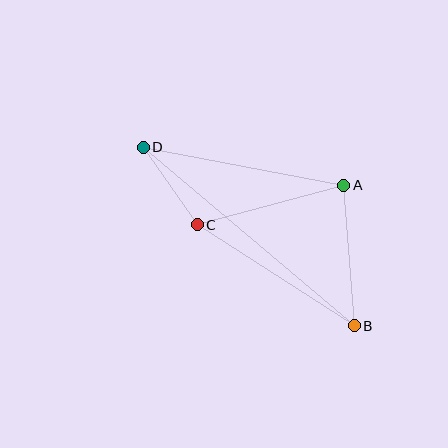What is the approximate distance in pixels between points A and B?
The distance between A and B is approximately 141 pixels.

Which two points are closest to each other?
Points C and D are closest to each other.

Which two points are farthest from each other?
Points B and D are farthest from each other.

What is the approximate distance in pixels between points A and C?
The distance between A and C is approximately 152 pixels.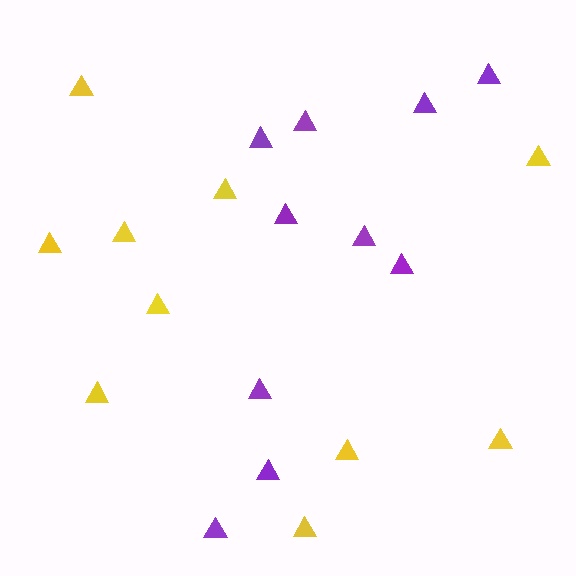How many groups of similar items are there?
There are 2 groups: one group of purple triangles (10) and one group of yellow triangles (10).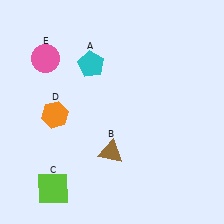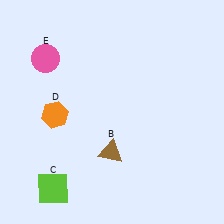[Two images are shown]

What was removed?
The cyan pentagon (A) was removed in Image 2.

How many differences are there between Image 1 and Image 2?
There is 1 difference between the two images.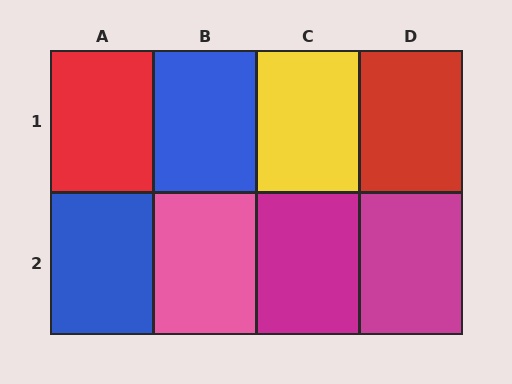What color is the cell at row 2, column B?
Pink.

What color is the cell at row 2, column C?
Magenta.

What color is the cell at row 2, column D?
Magenta.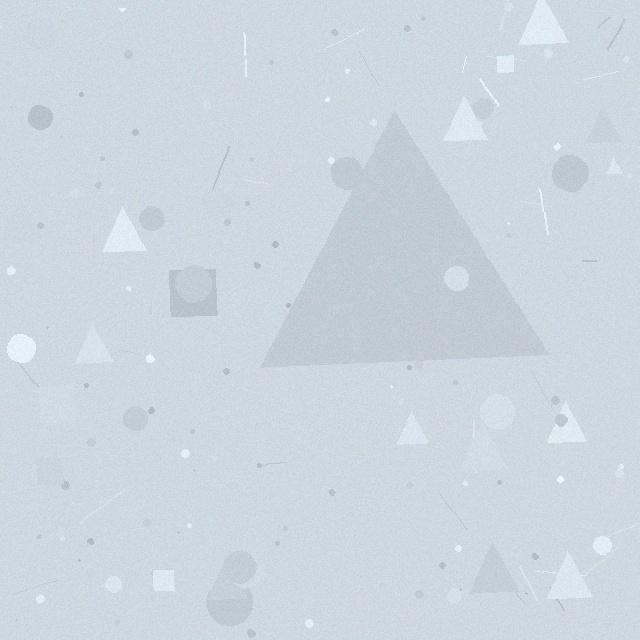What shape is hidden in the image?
A triangle is hidden in the image.